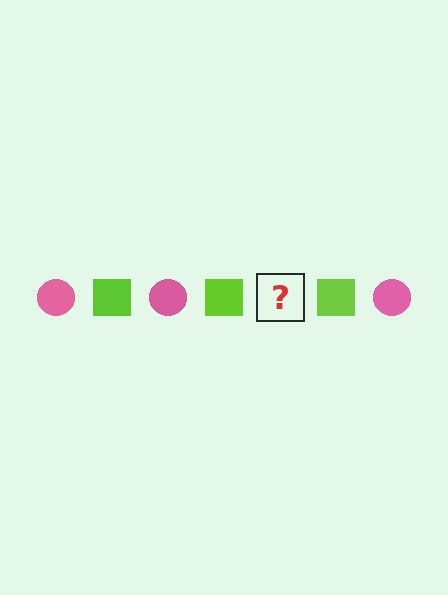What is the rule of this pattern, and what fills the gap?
The rule is that the pattern alternates between pink circle and lime square. The gap should be filled with a pink circle.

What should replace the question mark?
The question mark should be replaced with a pink circle.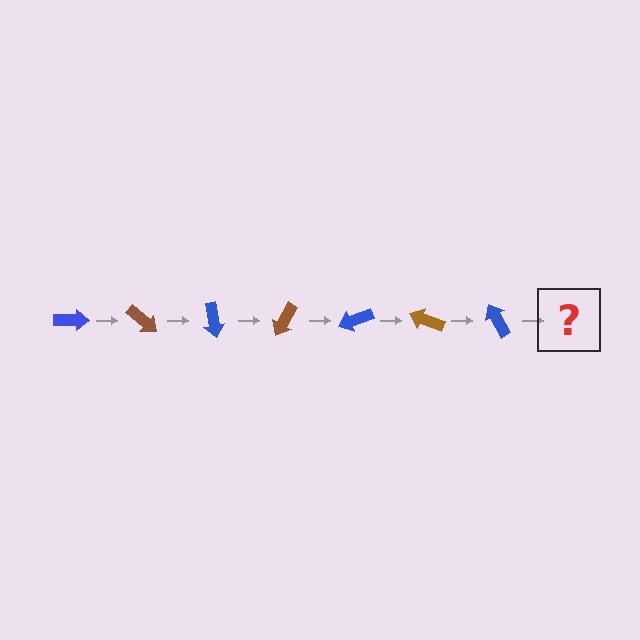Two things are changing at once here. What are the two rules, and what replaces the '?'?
The two rules are that it rotates 40 degrees each step and the color cycles through blue and brown. The '?' should be a brown arrow, rotated 280 degrees from the start.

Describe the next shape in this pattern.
It should be a brown arrow, rotated 280 degrees from the start.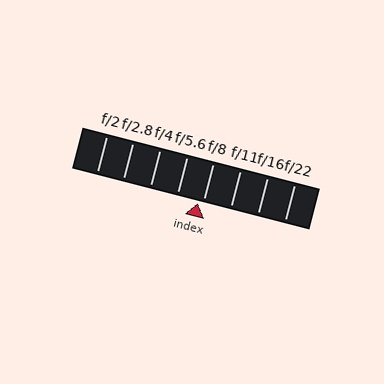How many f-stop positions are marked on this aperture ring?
There are 8 f-stop positions marked.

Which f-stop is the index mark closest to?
The index mark is closest to f/8.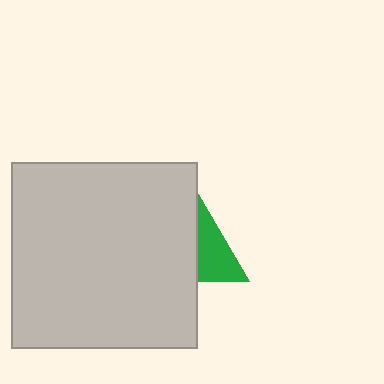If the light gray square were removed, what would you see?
You would see the complete green triangle.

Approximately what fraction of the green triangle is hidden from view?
Roughly 59% of the green triangle is hidden behind the light gray square.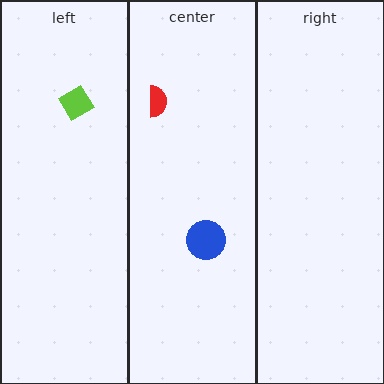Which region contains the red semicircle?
The center region.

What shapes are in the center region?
The red semicircle, the blue circle.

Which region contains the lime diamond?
The left region.